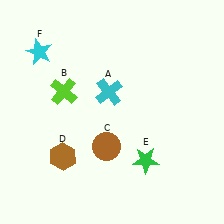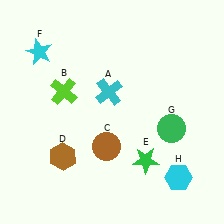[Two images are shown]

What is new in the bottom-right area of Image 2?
A green circle (G) was added in the bottom-right area of Image 2.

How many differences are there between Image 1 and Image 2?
There are 2 differences between the two images.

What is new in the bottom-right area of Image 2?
A cyan hexagon (H) was added in the bottom-right area of Image 2.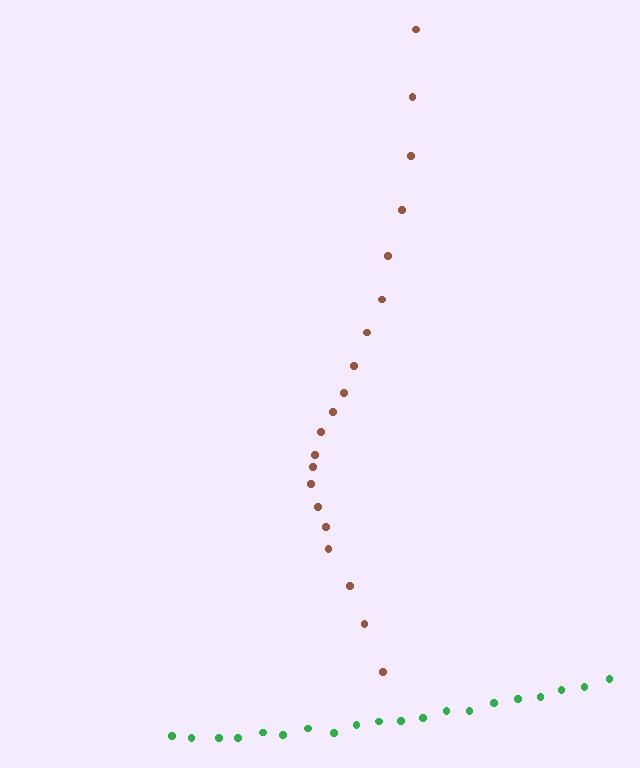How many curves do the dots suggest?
There are 2 distinct paths.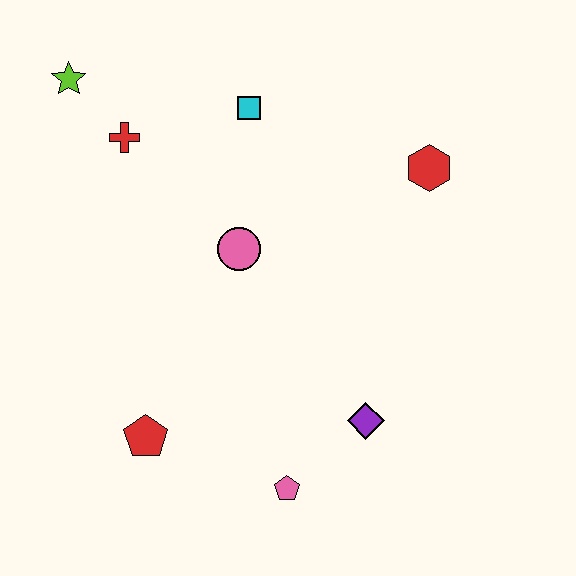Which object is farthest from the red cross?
The pink pentagon is farthest from the red cross.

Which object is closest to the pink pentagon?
The purple diamond is closest to the pink pentagon.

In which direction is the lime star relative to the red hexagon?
The lime star is to the left of the red hexagon.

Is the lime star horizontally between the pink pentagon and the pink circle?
No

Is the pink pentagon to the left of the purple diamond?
Yes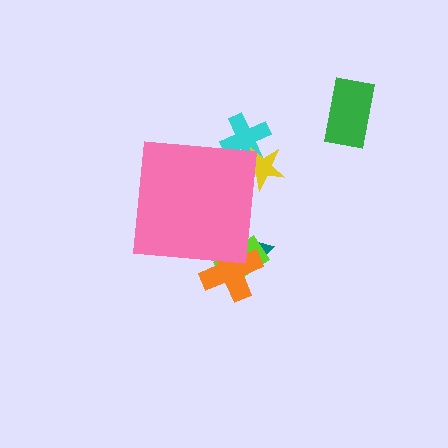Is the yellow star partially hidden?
Yes, the yellow star is partially hidden behind the pink square.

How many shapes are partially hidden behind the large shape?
5 shapes are partially hidden.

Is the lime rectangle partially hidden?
Yes, the lime rectangle is partially hidden behind the pink square.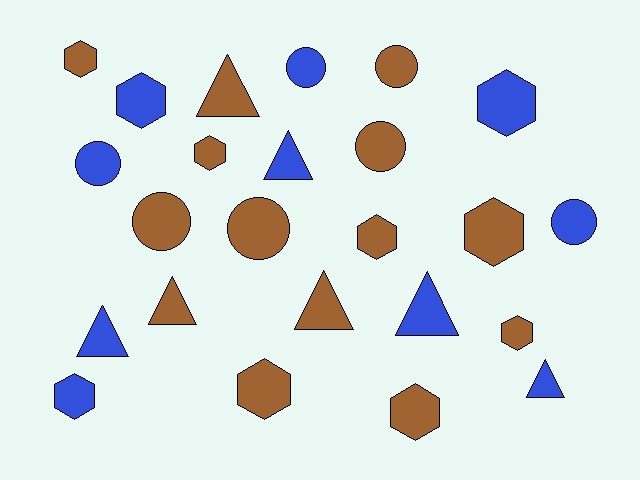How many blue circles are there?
There are 3 blue circles.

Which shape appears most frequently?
Hexagon, with 10 objects.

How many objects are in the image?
There are 24 objects.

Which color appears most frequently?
Brown, with 14 objects.